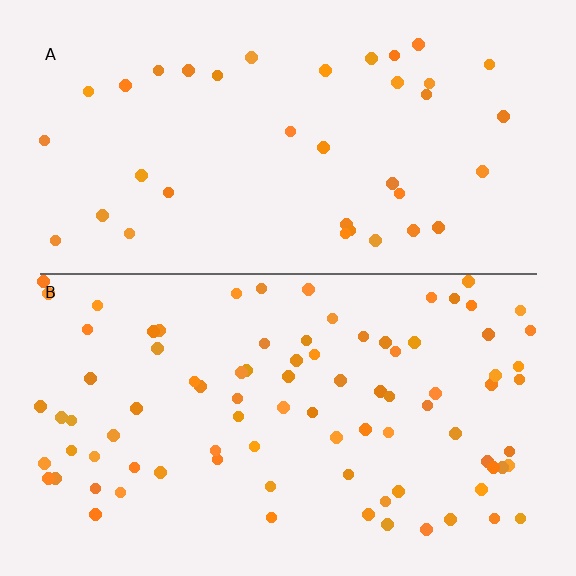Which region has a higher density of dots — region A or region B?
B (the bottom).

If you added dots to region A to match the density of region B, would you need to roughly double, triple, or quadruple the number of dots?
Approximately double.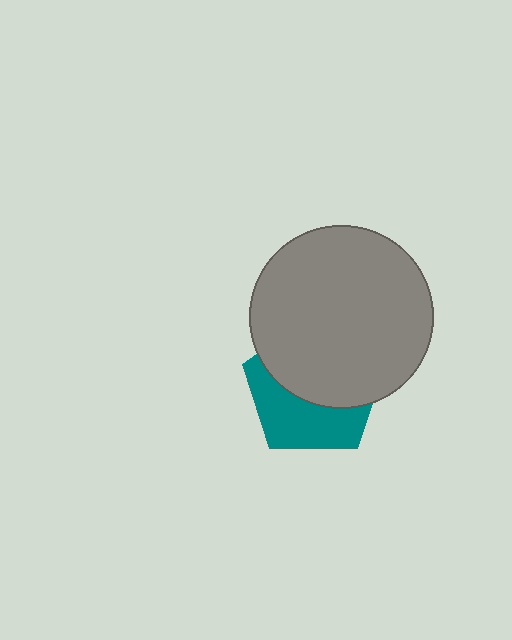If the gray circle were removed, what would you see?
You would see the complete teal pentagon.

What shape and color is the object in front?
The object in front is a gray circle.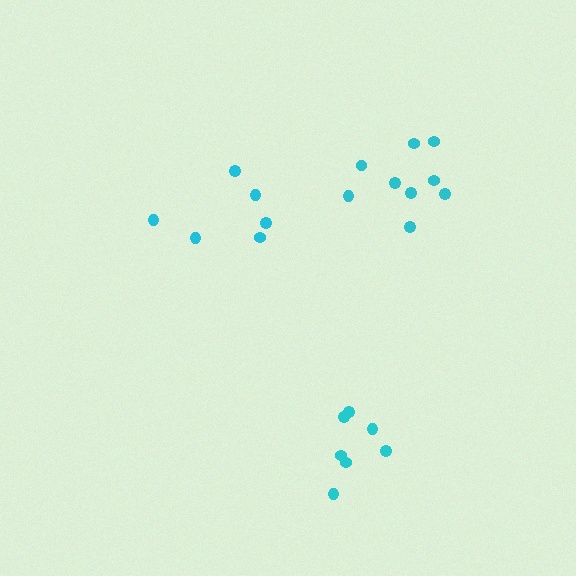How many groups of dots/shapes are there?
There are 3 groups.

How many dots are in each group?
Group 1: 6 dots, Group 2: 7 dots, Group 3: 9 dots (22 total).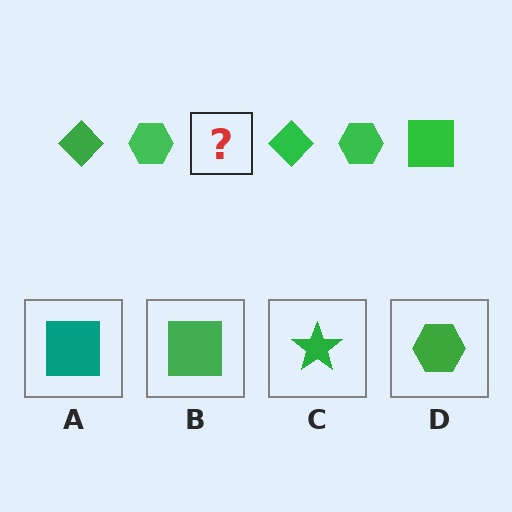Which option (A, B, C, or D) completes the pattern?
B.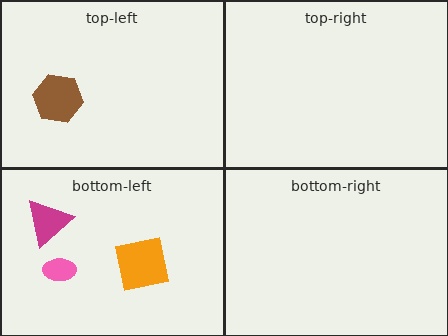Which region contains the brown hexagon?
The top-left region.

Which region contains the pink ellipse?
The bottom-left region.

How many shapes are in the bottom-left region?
3.